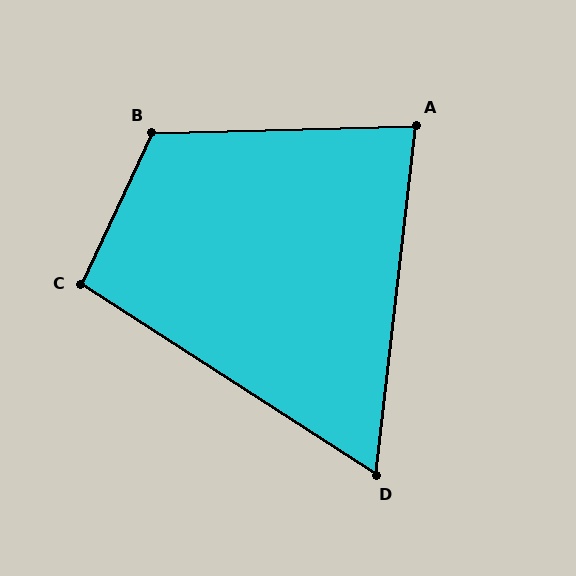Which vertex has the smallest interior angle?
D, at approximately 64 degrees.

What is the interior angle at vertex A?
Approximately 82 degrees (acute).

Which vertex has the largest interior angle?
B, at approximately 116 degrees.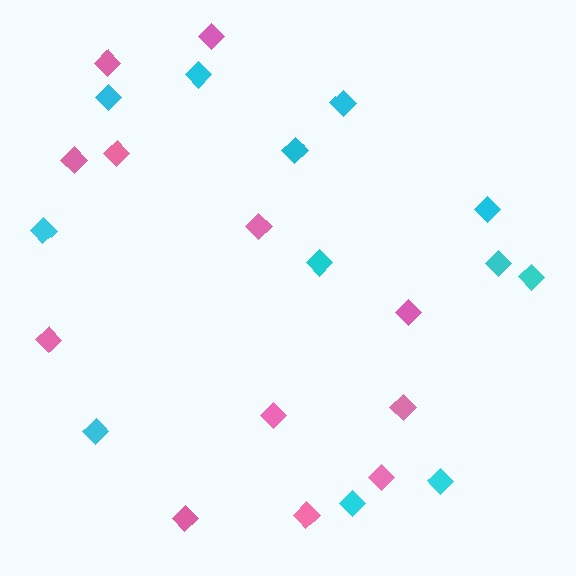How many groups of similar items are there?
There are 2 groups: one group of cyan diamonds (12) and one group of pink diamonds (12).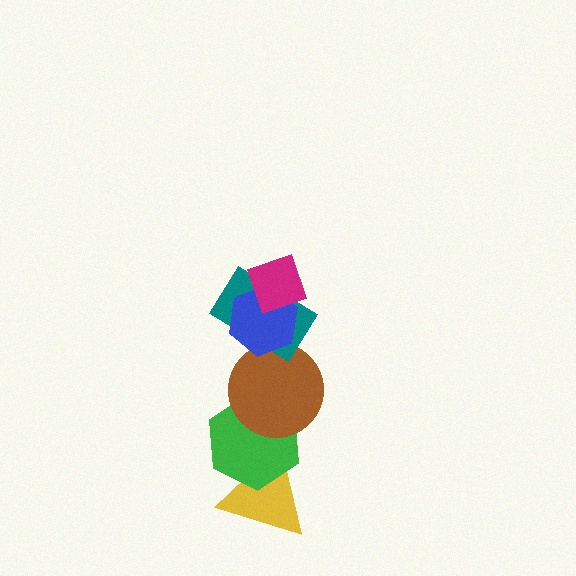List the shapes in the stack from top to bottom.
From top to bottom: the magenta diamond, the blue hexagon, the teal rectangle, the brown circle, the green hexagon, the yellow triangle.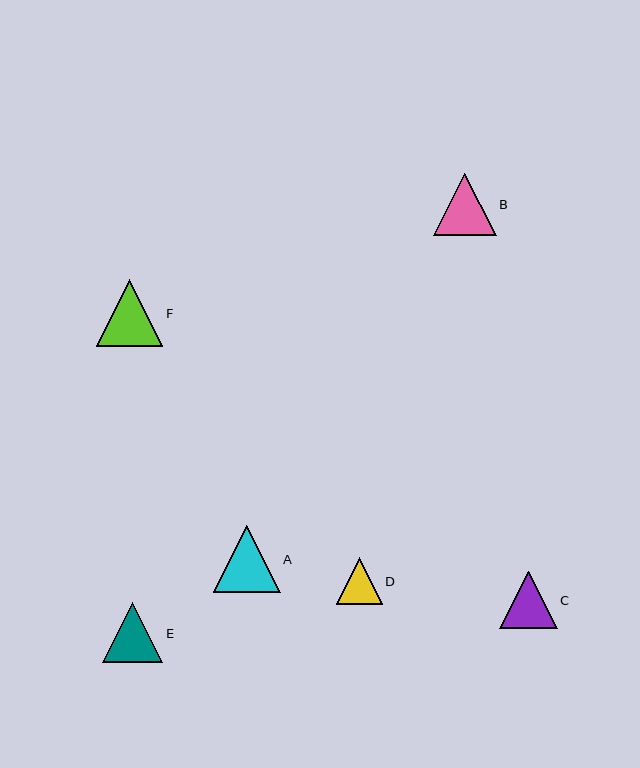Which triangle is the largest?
Triangle A is the largest with a size of approximately 67 pixels.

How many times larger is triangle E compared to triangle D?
Triangle E is approximately 1.3 times the size of triangle D.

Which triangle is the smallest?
Triangle D is the smallest with a size of approximately 46 pixels.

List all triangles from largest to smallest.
From largest to smallest: A, F, B, E, C, D.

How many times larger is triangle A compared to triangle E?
Triangle A is approximately 1.1 times the size of triangle E.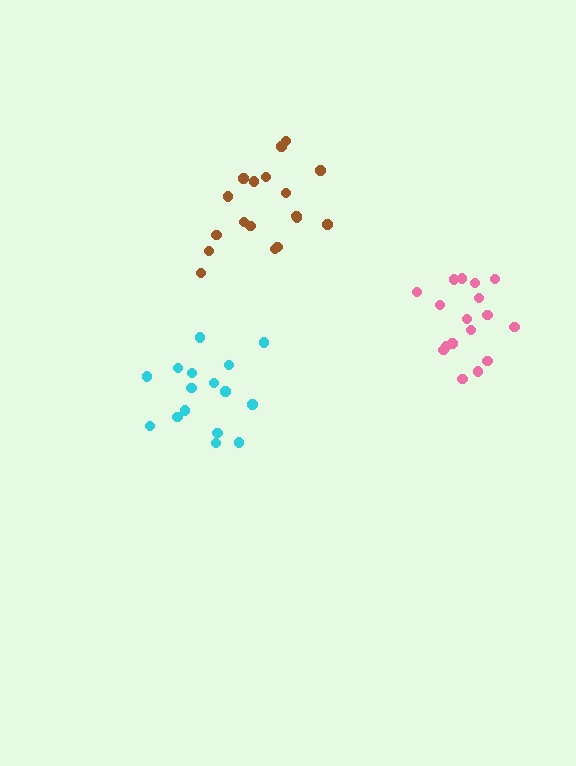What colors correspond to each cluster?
The clusters are colored: cyan, pink, brown.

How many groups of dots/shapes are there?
There are 3 groups.